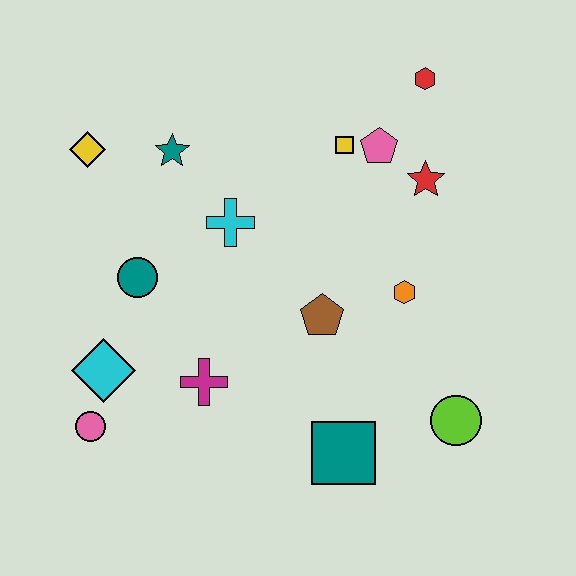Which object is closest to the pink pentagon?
The yellow square is closest to the pink pentagon.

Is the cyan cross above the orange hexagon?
Yes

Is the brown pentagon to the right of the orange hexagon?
No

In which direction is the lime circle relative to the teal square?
The lime circle is to the right of the teal square.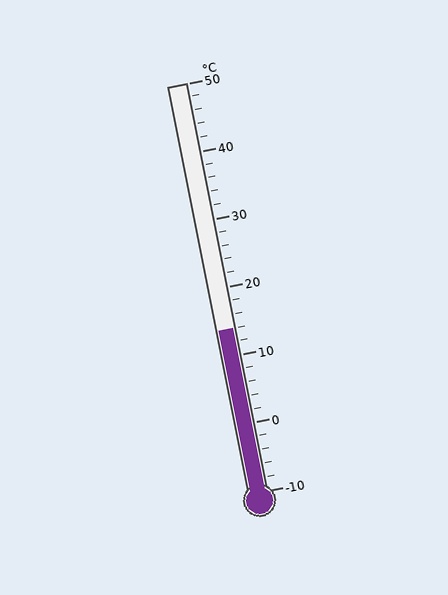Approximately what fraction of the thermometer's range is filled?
The thermometer is filled to approximately 40% of its range.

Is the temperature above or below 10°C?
The temperature is above 10°C.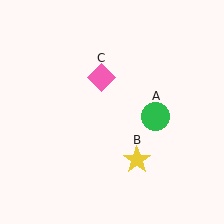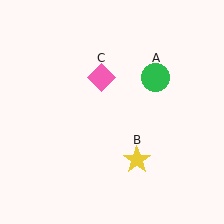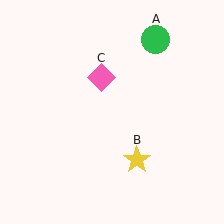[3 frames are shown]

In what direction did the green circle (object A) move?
The green circle (object A) moved up.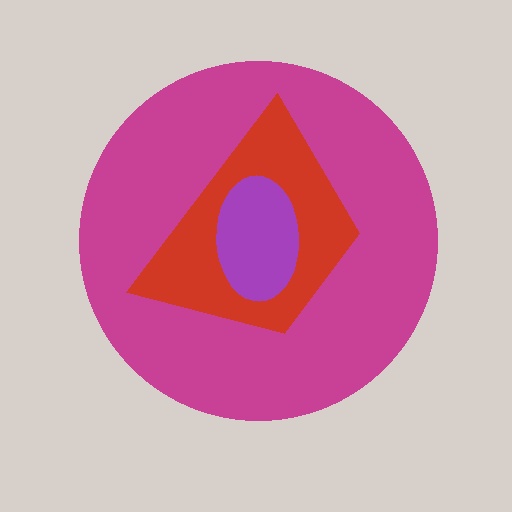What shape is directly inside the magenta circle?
The red trapezoid.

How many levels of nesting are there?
3.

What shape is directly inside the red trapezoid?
The purple ellipse.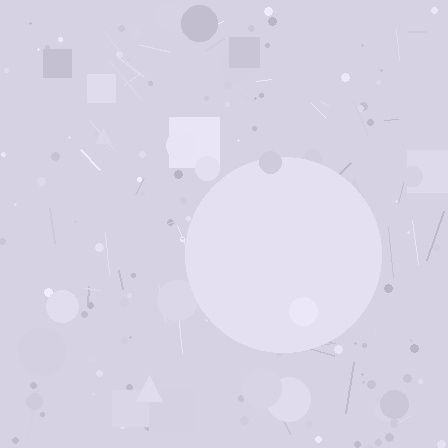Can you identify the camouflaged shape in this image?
The camouflaged shape is a circle.